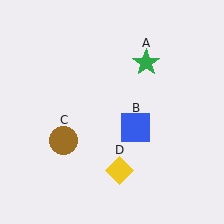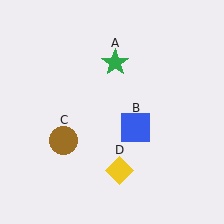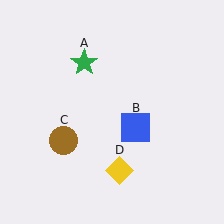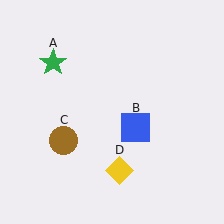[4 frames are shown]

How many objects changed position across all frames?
1 object changed position: green star (object A).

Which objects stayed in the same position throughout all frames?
Blue square (object B) and brown circle (object C) and yellow diamond (object D) remained stationary.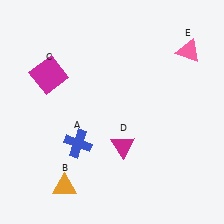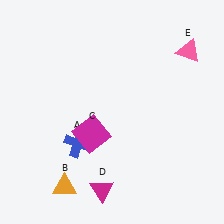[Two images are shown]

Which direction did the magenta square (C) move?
The magenta square (C) moved down.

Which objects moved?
The objects that moved are: the magenta square (C), the magenta triangle (D).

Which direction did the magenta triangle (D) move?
The magenta triangle (D) moved down.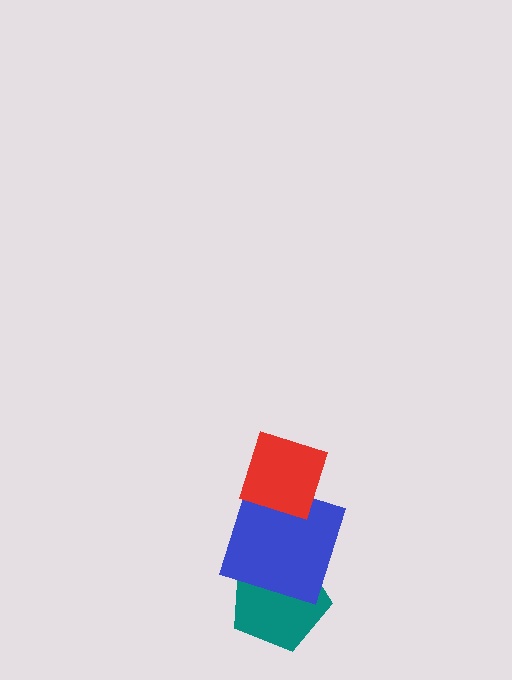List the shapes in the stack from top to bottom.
From top to bottom: the red diamond, the blue square, the teal pentagon.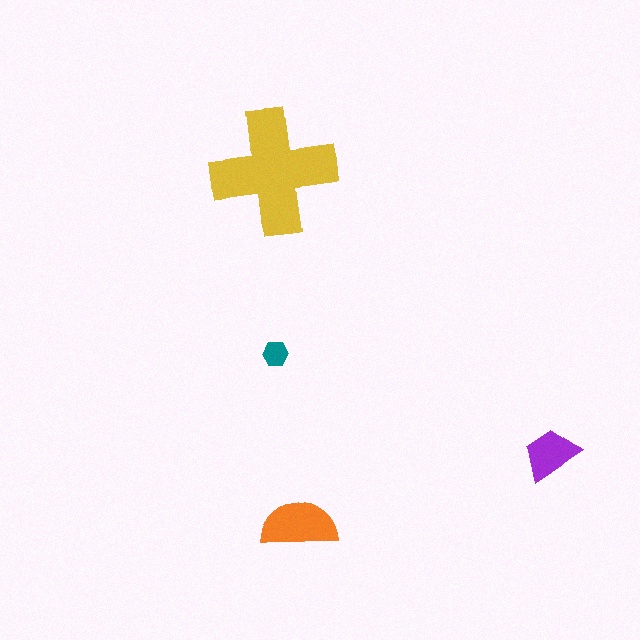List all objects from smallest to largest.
The teal hexagon, the purple trapezoid, the orange semicircle, the yellow cross.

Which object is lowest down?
The orange semicircle is bottommost.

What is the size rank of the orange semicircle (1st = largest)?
2nd.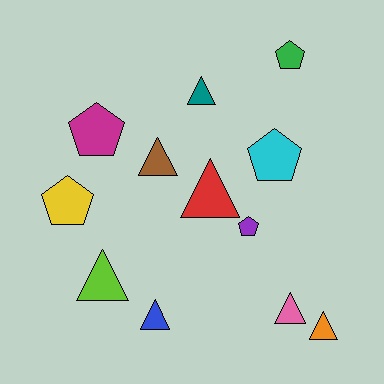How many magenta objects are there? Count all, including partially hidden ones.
There is 1 magenta object.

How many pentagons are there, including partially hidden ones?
There are 5 pentagons.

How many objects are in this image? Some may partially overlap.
There are 12 objects.